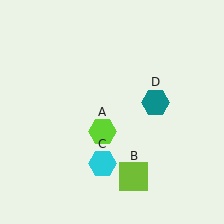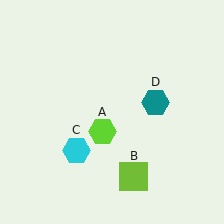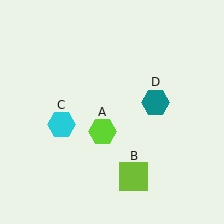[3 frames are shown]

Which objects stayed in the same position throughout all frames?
Lime hexagon (object A) and lime square (object B) and teal hexagon (object D) remained stationary.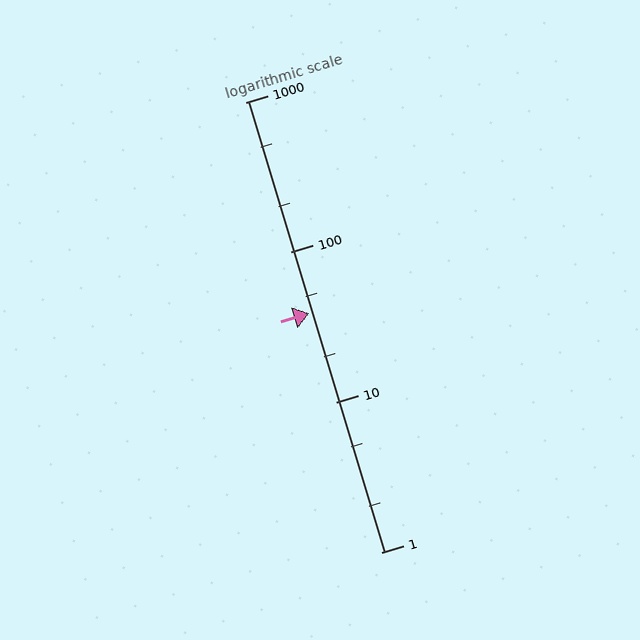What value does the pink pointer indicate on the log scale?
The pointer indicates approximately 39.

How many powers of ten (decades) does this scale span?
The scale spans 3 decades, from 1 to 1000.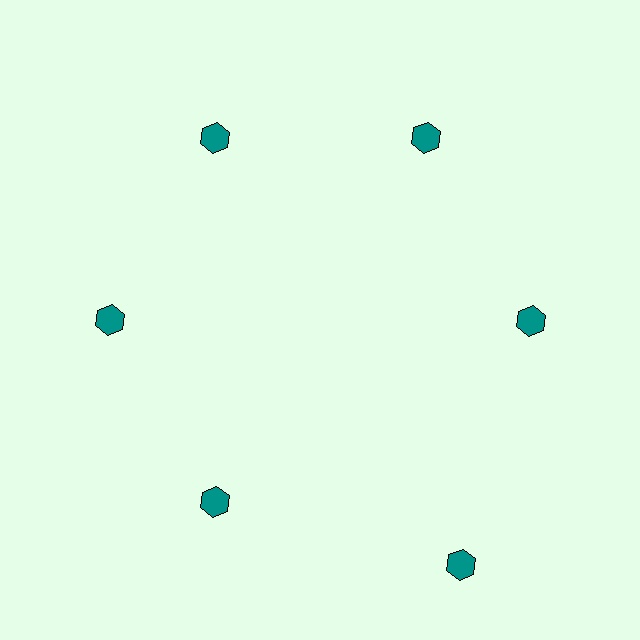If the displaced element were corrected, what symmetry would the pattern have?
It would have 6-fold rotational symmetry — the pattern would map onto itself every 60 degrees.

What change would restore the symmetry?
The symmetry would be restored by moving it inward, back onto the ring so that all 6 hexagons sit at equal angles and equal distance from the center.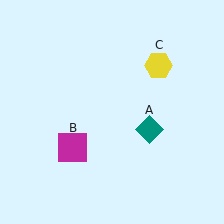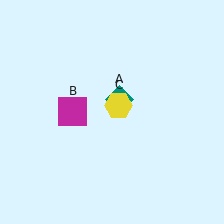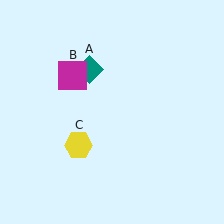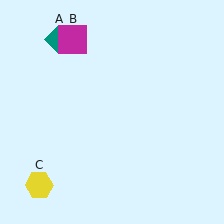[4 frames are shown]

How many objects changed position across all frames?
3 objects changed position: teal diamond (object A), magenta square (object B), yellow hexagon (object C).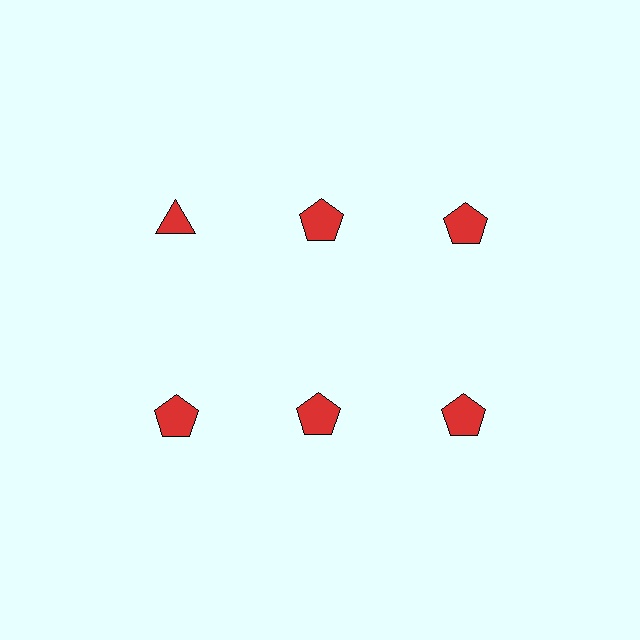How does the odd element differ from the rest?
It has a different shape: triangle instead of pentagon.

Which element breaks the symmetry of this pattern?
The red triangle in the top row, leftmost column breaks the symmetry. All other shapes are red pentagons.